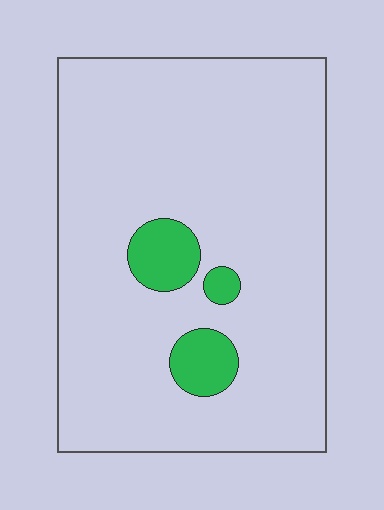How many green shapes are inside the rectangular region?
3.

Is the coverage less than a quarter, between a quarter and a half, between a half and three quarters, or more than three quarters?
Less than a quarter.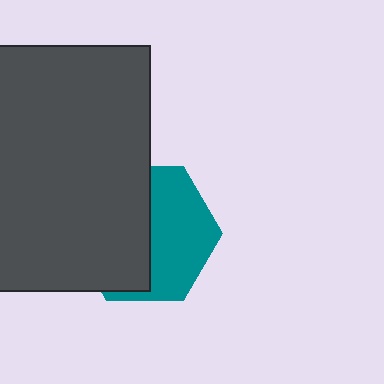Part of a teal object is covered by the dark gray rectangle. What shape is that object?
It is a hexagon.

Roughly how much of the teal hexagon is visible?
About half of it is visible (roughly 47%).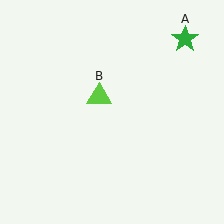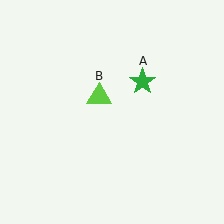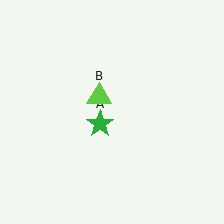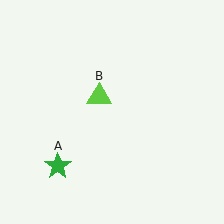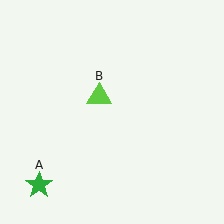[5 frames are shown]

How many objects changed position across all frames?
1 object changed position: green star (object A).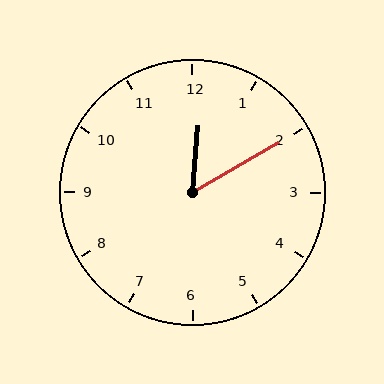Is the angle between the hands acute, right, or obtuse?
It is acute.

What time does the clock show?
12:10.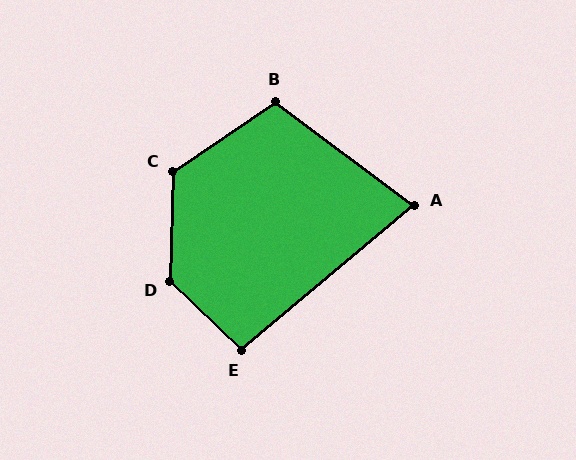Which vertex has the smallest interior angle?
A, at approximately 77 degrees.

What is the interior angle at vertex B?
Approximately 109 degrees (obtuse).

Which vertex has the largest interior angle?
D, at approximately 132 degrees.